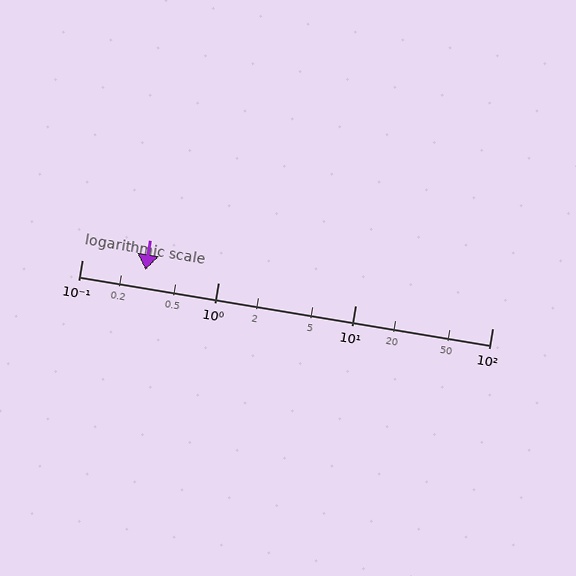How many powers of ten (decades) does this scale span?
The scale spans 3 decades, from 0.1 to 100.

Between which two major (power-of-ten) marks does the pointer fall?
The pointer is between 0.1 and 1.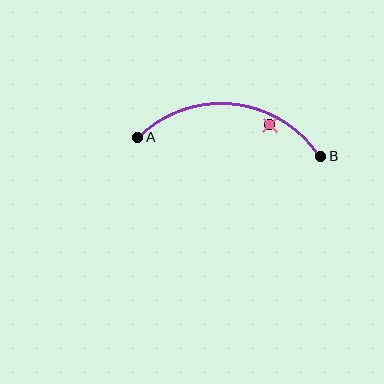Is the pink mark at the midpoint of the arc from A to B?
No — the pink mark does not lie on the arc at all. It sits slightly inside the curve.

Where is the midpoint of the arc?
The arc midpoint is the point on the curve farthest from the straight line joining A and B. It sits above that line.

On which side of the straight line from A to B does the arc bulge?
The arc bulges above the straight line connecting A and B.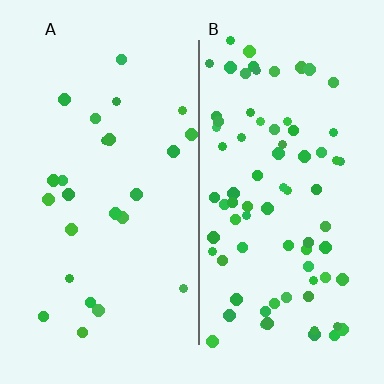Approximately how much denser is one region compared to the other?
Approximately 3.2× — region B over region A.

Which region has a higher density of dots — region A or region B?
B (the right).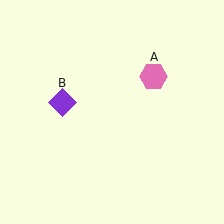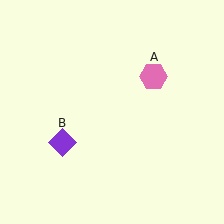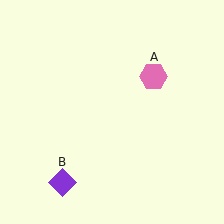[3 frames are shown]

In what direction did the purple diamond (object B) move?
The purple diamond (object B) moved down.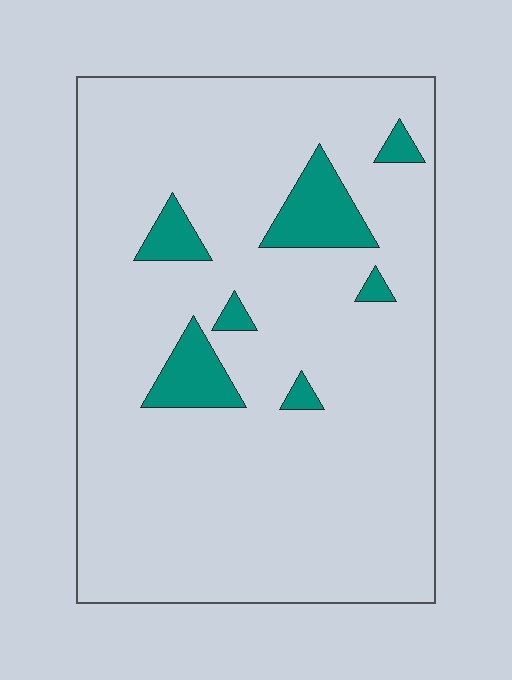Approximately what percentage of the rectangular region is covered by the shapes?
Approximately 10%.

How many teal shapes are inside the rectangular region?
7.